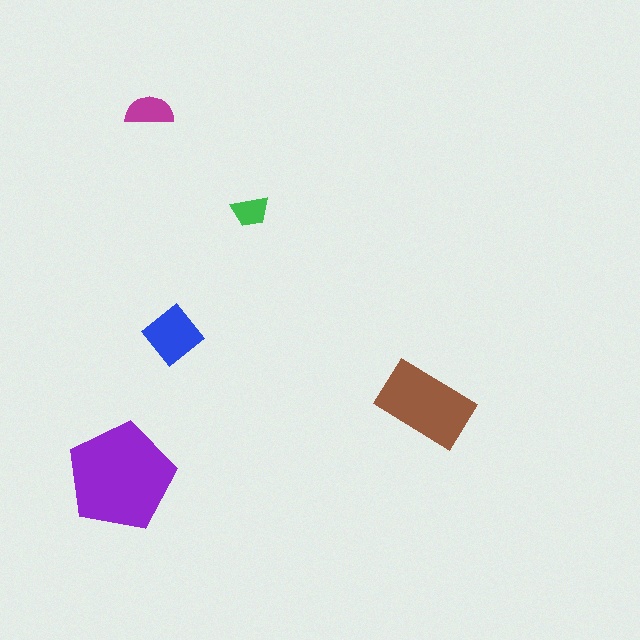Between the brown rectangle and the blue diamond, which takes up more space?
The brown rectangle.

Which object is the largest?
The purple pentagon.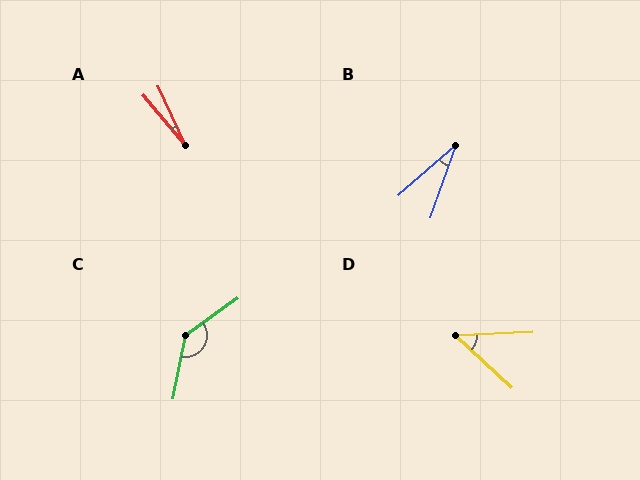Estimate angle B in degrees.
Approximately 30 degrees.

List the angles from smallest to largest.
A (15°), B (30°), D (45°), C (137°).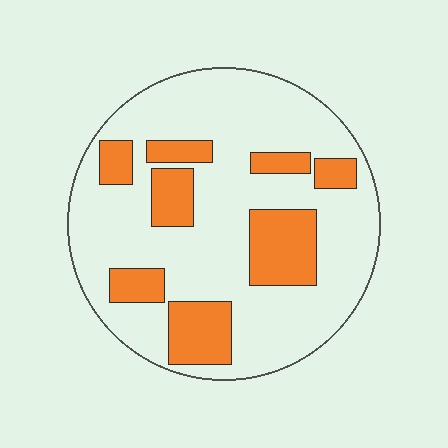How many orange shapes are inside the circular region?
8.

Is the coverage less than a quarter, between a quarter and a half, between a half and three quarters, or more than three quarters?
Between a quarter and a half.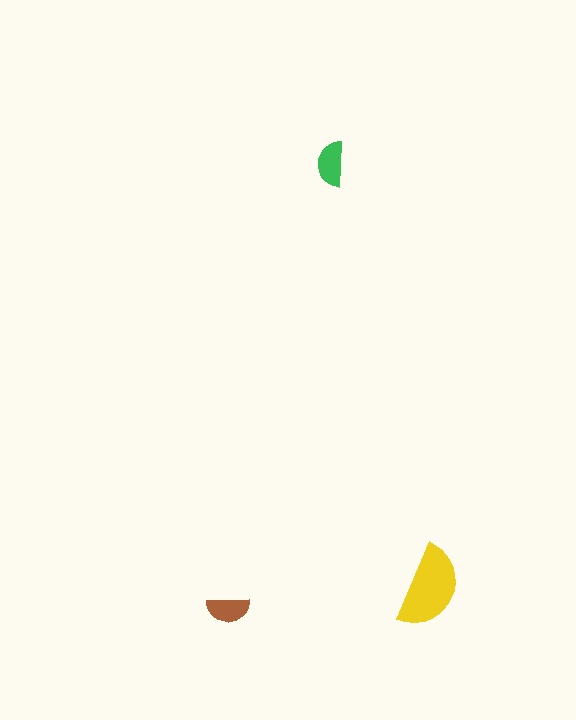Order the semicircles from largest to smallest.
the yellow one, the green one, the brown one.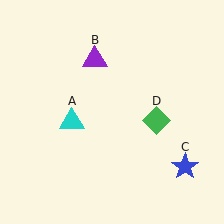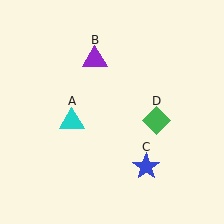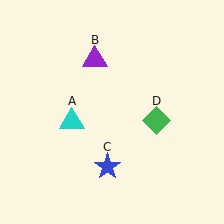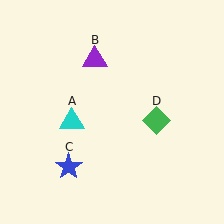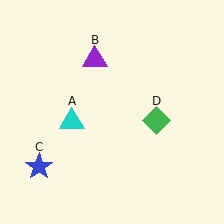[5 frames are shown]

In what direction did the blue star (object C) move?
The blue star (object C) moved left.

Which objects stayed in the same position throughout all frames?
Cyan triangle (object A) and purple triangle (object B) and green diamond (object D) remained stationary.